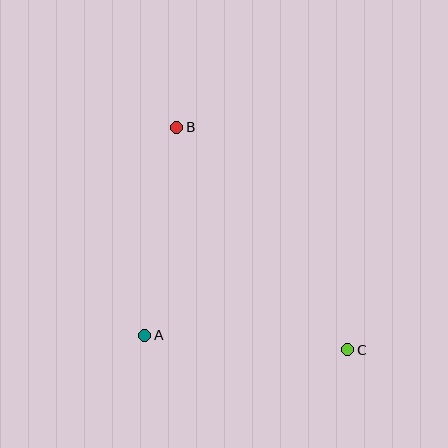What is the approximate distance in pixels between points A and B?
The distance between A and B is approximately 210 pixels.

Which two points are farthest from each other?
Points B and C are farthest from each other.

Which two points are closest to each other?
Points A and C are closest to each other.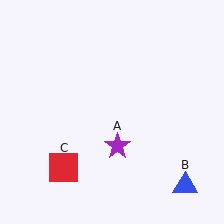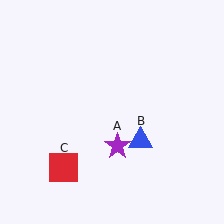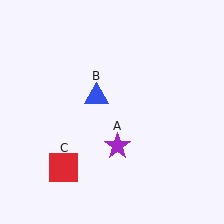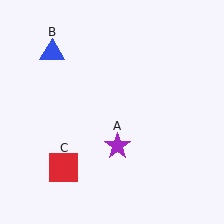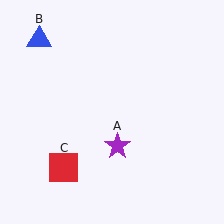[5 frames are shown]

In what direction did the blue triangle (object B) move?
The blue triangle (object B) moved up and to the left.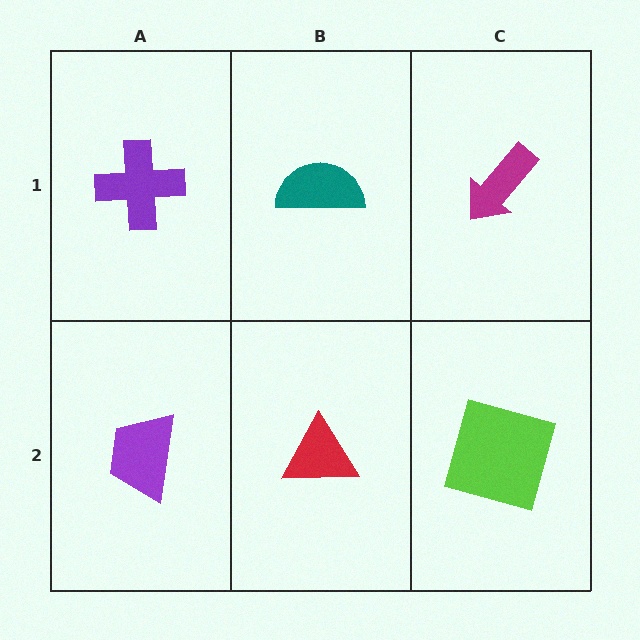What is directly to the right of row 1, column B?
A magenta arrow.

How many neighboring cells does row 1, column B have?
3.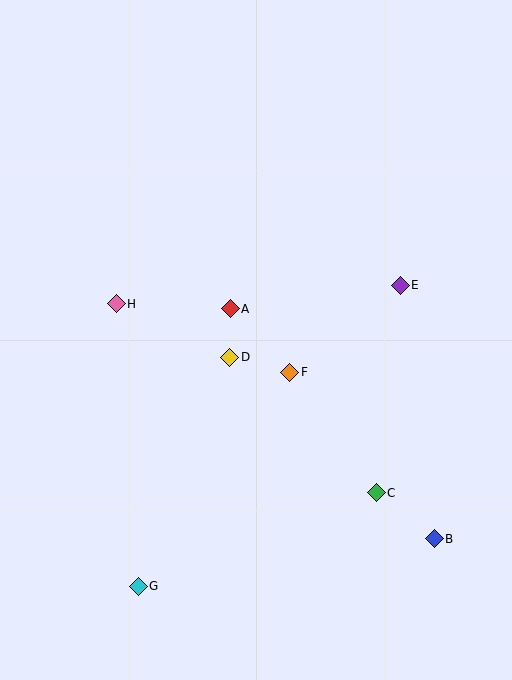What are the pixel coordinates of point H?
Point H is at (116, 304).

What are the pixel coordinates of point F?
Point F is at (290, 372).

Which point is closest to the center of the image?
Point D at (230, 357) is closest to the center.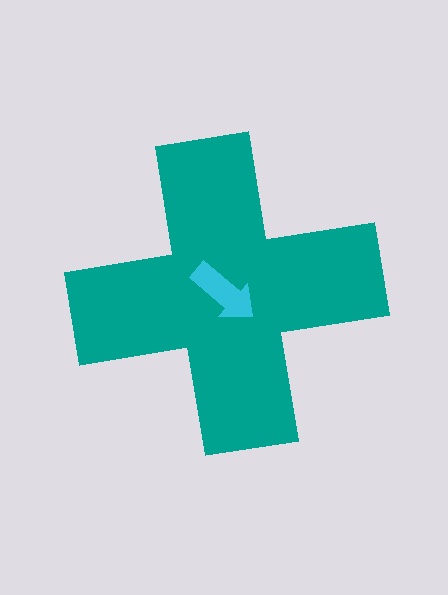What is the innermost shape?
The cyan arrow.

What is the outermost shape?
The teal cross.